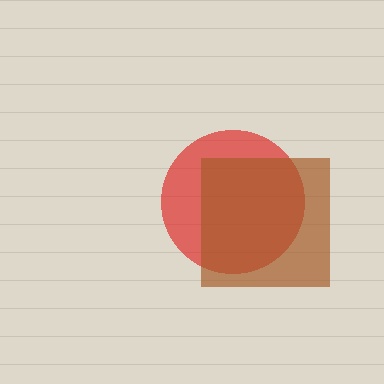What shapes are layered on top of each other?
The layered shapes are: a red circle, a brown square.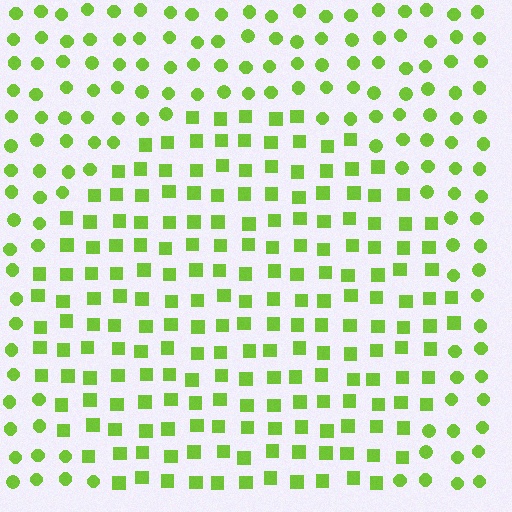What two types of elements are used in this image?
The image uses squares inside the circle region and circles outside it.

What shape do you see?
I see a circle.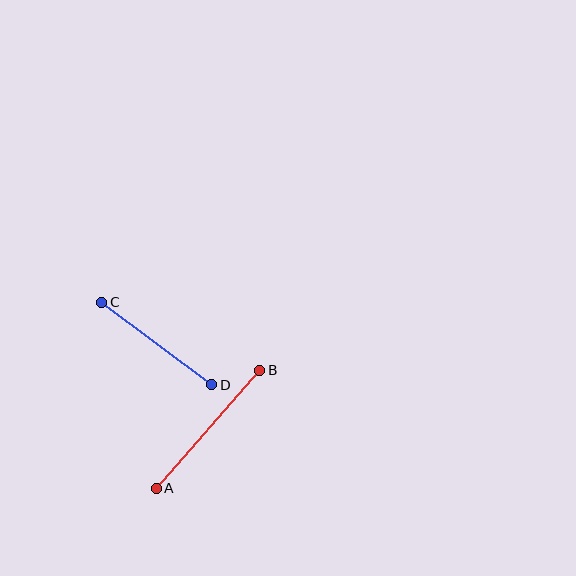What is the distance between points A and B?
The distance is approximately 157 pixels.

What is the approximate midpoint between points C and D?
The midpoint is at approximately (157, 343) pixels.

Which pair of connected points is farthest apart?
Points A and B are farthest apart.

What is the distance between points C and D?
The distance is approximately 138 pixels.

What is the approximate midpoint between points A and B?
The midpoint is at approximately (208, 429) pixels.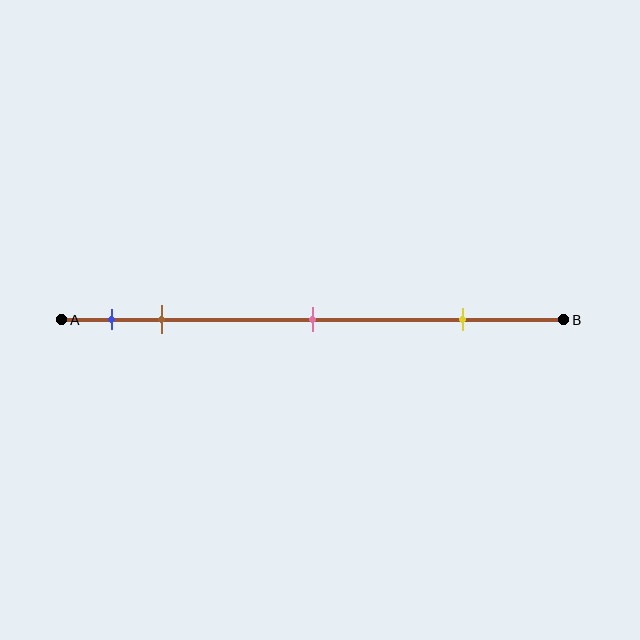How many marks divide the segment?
There are 4 marks dividing the segment.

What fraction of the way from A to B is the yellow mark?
The yellow mark is approximately 80% (0.8) of the way from A to B.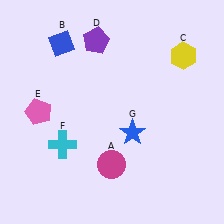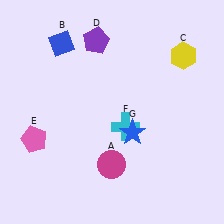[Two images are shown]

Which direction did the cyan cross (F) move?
The cyan cross (F) moved right.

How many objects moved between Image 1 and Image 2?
2 objects moved between the two images.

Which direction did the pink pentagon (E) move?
The pink pentagon (E) moved down.